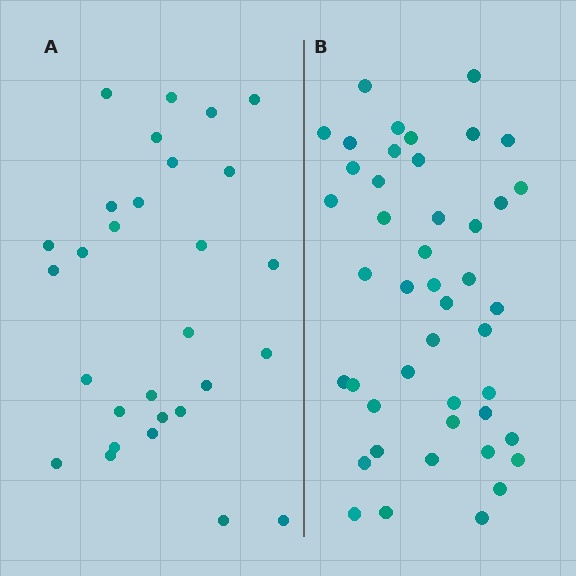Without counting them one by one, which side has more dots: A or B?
Region B (the right region) has more dots.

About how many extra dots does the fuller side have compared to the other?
Region B has approximately 15 more dots than region A.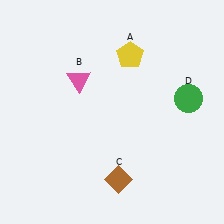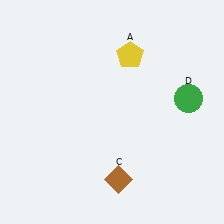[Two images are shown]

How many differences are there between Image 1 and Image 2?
There is 1 difference between the two images.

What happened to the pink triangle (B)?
The pink triangle (B) was removed in Image 2. It was in the top-left area of Image 1.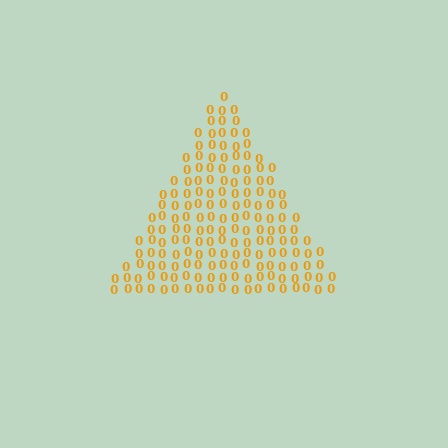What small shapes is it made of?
It is made of small digit 0's.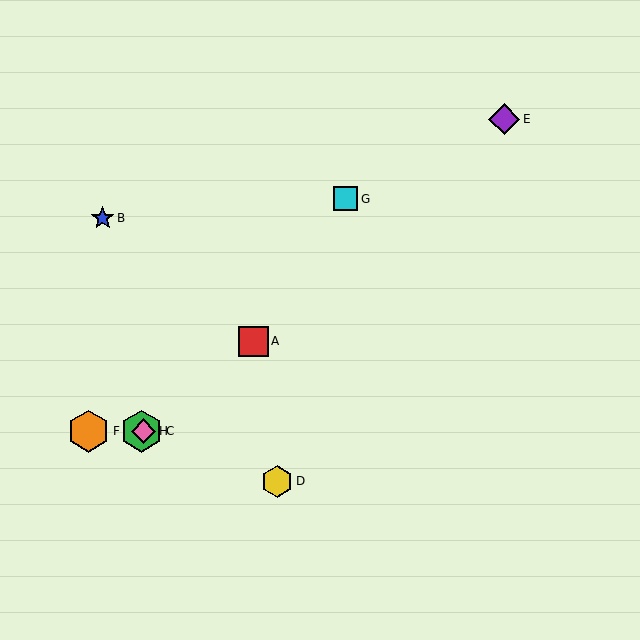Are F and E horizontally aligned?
No, F is at y≈431 and E is at y≈120.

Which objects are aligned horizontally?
Objects C, F, H are aligned horizontally.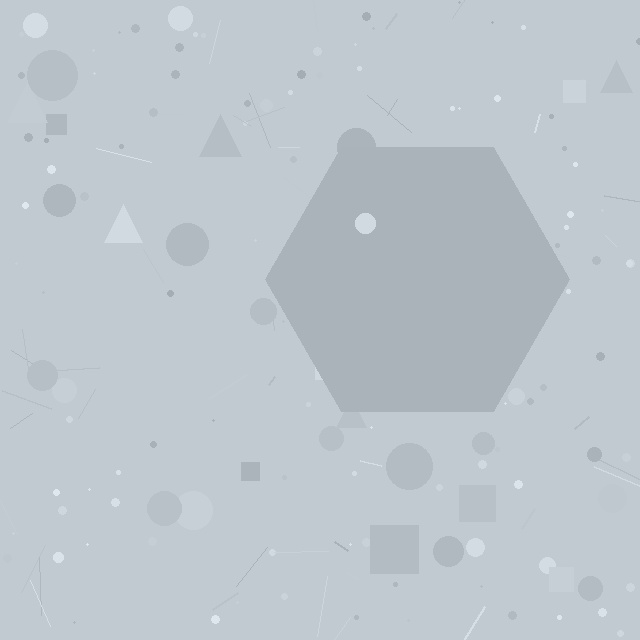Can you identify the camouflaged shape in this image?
The camouflaged shape is a hexagon.